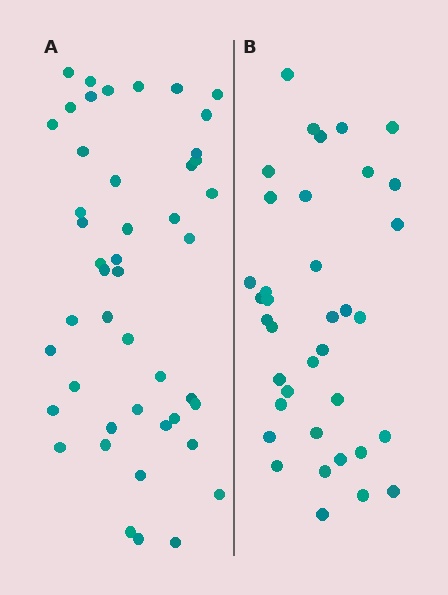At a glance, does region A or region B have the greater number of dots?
Region A (the left region) has more dots.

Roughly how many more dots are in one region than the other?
Region A has roughly 8 or so more dots than region B.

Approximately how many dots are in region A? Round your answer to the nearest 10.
About 50 dots. (The exact count is 46, which rounds to 50.)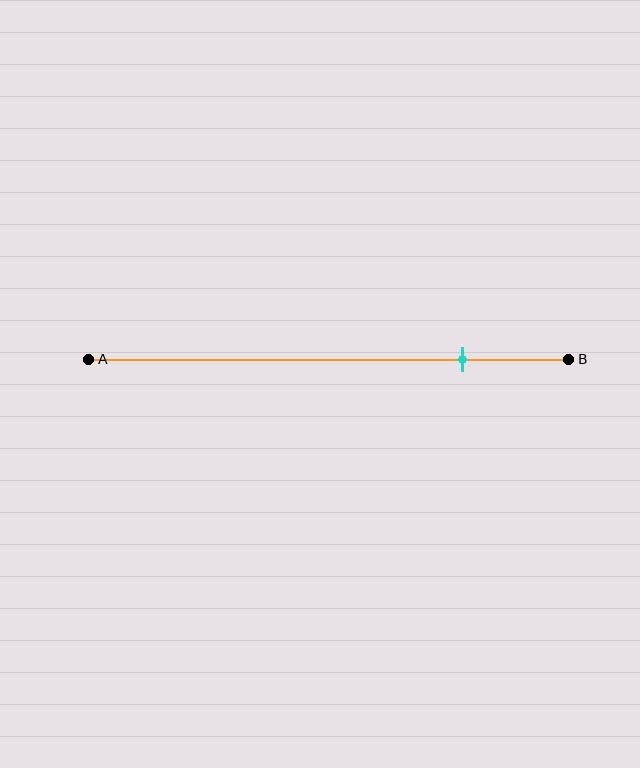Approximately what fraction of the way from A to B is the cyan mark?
The cyan mark is approximately 80% of the way from A to B.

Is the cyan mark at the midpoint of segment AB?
No, the mark is at about 80% from A, not at the 50% midpoint.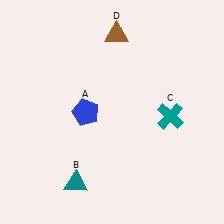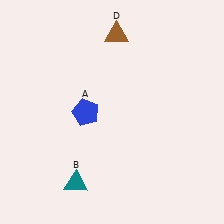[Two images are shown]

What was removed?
The teal cross (C) was removed in Image 2.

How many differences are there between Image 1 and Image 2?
There is 1 difference between the two images.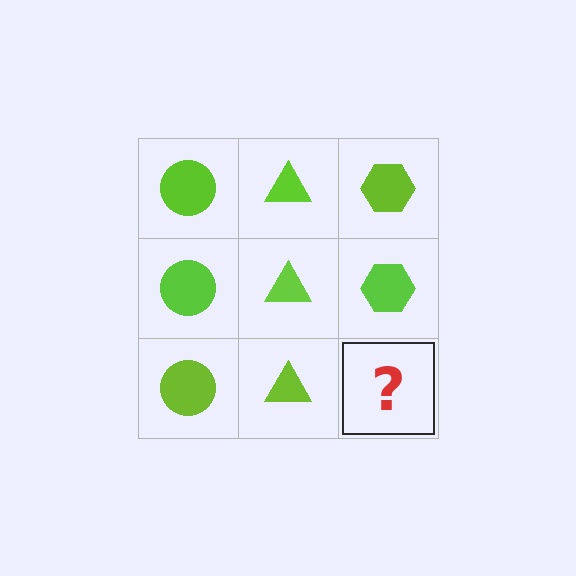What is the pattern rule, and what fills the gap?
The rule is that each column has a consistent shape. The gap should be filled with a lime hexagon.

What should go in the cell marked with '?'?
The missing cell should contain a lime hexagon.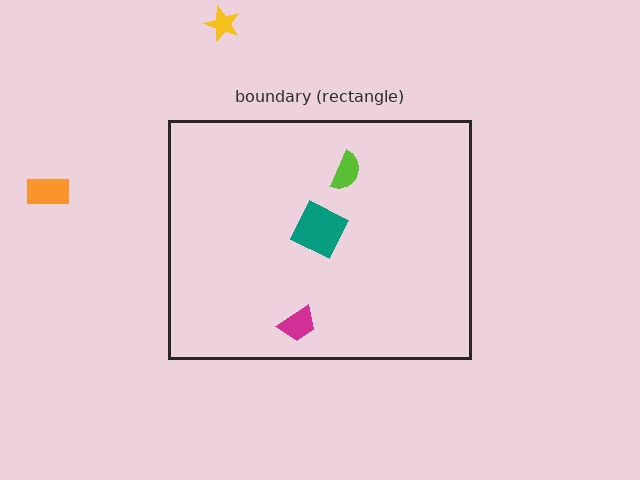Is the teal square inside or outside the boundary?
Inside.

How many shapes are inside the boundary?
3 inside, 2 outside.